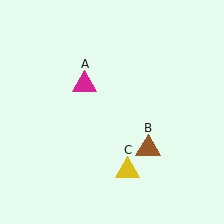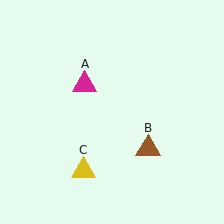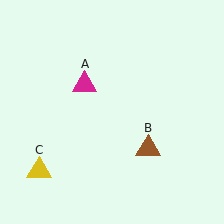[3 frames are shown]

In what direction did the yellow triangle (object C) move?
The yellow triangle (object C) moved left.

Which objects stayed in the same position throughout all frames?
Magenta triangle (object A) and brown triangle (object B) remained stationary.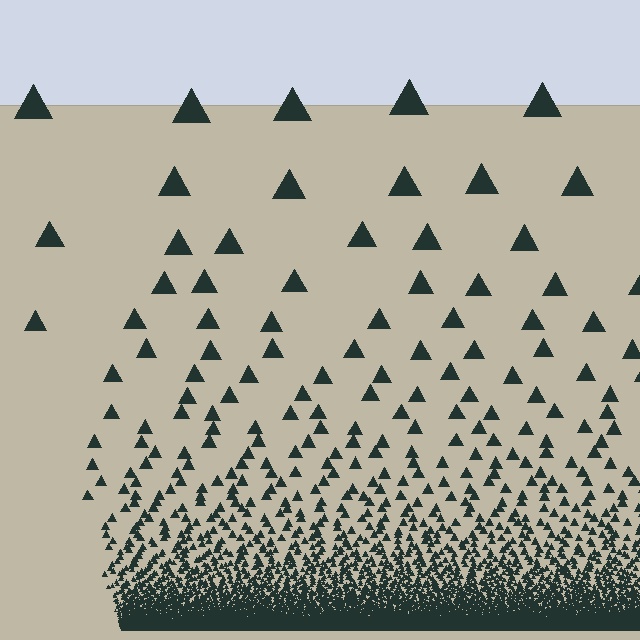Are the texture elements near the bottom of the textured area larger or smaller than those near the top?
Smaller. The gradient is inverted — elements near the bottom are smaller and denser.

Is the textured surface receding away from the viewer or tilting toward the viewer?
The surface appears to tilt toward the viewer. Texture elements get larger and sparser toward the top.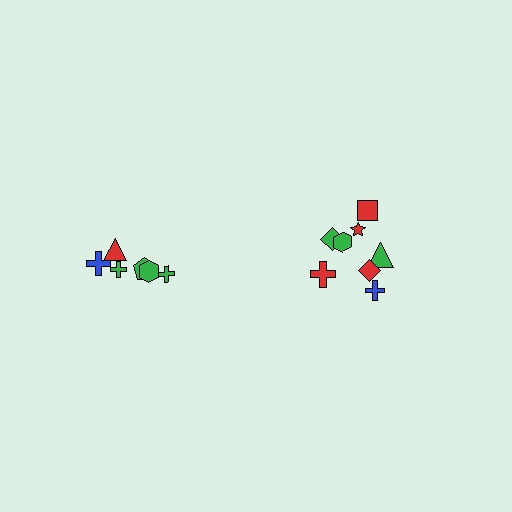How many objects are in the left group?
There are 6 objects.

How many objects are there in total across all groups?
There are 14 objects.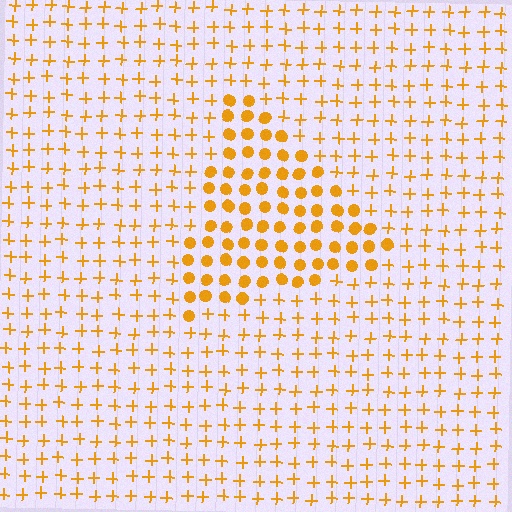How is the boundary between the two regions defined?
The boundary is defined by a change in element shape: circles inside vs. plus signs outside. All elements share the same color and spacing.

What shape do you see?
I see a triangle.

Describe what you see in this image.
The image is filled with small orange elements arranged in a uniform grid. A triangle-shaped region contains circles, while the surrounding area contains plus signs. The boundary is defined purely by the change in element shape.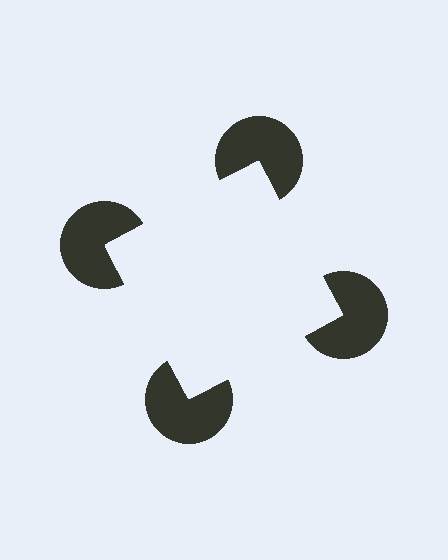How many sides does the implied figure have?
4 sides.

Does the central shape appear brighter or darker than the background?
It typically appears slightly brighter than the background, even though no actual brightness change is drawn.